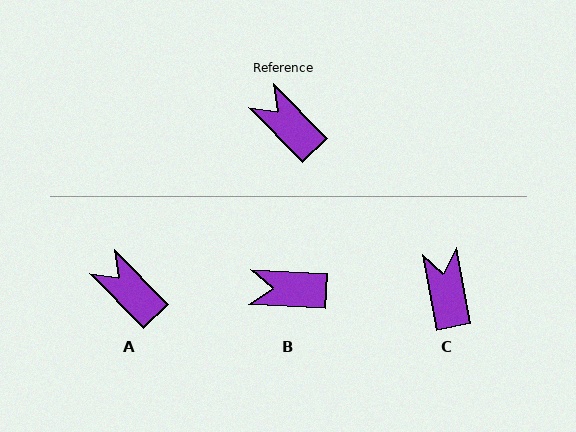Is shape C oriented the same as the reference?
No, it is off by about 34 degrees.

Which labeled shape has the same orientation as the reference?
A.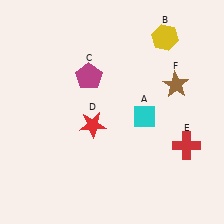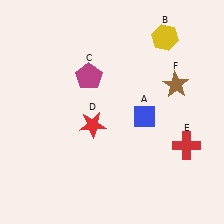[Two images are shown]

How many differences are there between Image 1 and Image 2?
There is 1 difference between the two images.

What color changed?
The diamond (A) changed from cyan in Image 1 to blue in Image 2.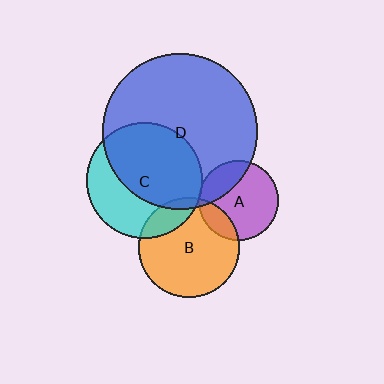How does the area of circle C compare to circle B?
Approximately 1.3 times.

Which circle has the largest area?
Circle D (blue).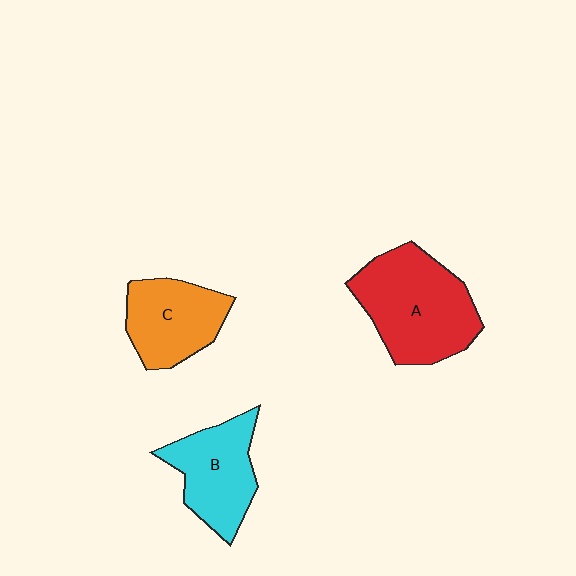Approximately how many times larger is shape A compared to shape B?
Approximately 1.4 times.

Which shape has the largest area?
Shape A (red).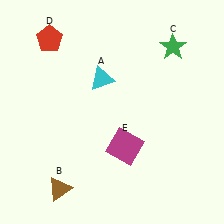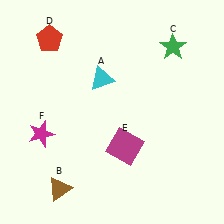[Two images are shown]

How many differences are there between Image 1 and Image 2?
There is 1 difference between the two images.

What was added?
A magenta star (F) was added in Image 2.